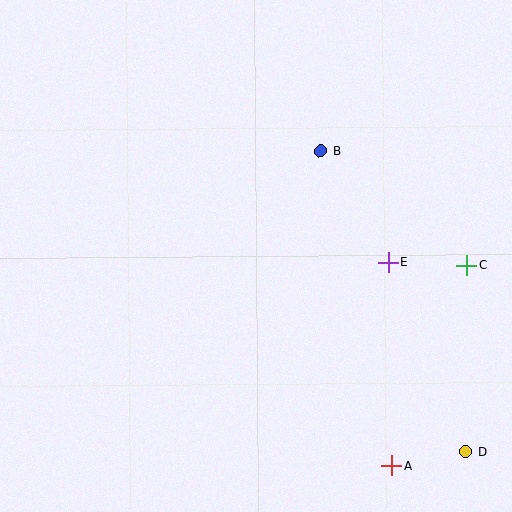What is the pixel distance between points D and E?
The distance between D and E is 205 pixels.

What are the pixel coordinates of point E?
Point E is at (388, 262).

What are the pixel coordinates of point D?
Point D is at (466, 452).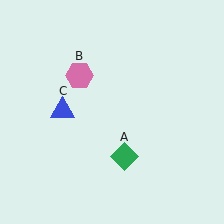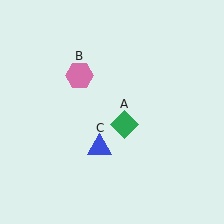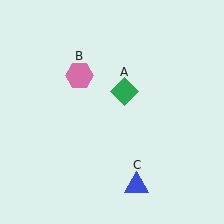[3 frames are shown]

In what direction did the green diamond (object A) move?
The green diamond (object A) moved up.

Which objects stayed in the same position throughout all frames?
Pink hexagon (object B) remained stationary.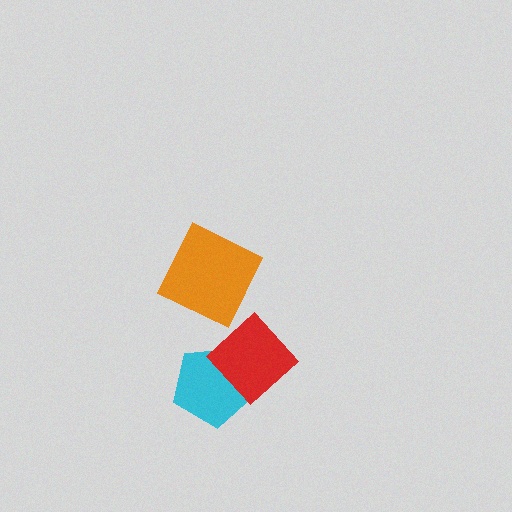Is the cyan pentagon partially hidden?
Yes, it is partially covered by another shape.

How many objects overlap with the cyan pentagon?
1 object overlaps with the cyan pentagon.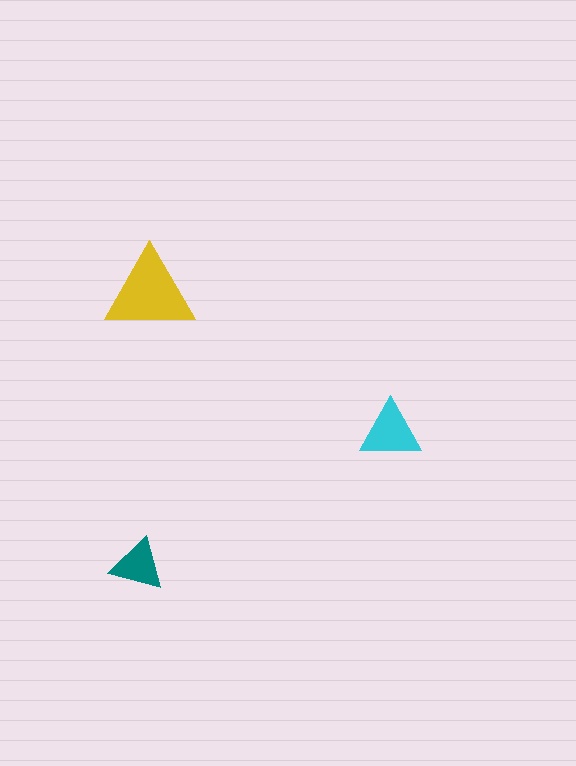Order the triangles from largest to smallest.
the yellow one, the cyan one, the teal one.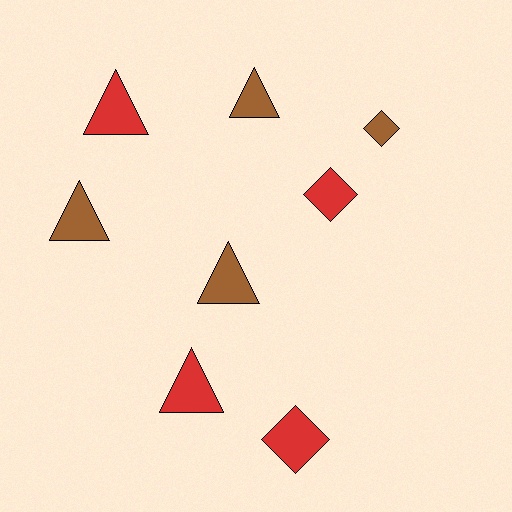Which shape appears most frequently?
Triangle, with 5 objects.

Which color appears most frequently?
Brown, with 4 objects.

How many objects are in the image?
There are 8 objects.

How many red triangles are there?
There are 2 red triangles.